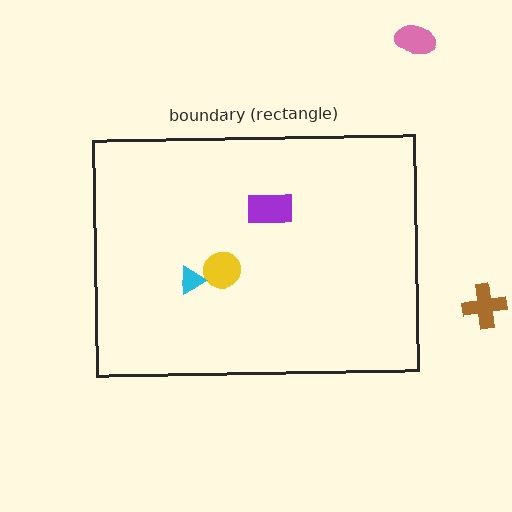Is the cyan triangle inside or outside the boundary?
Inside.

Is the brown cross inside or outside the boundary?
Outside.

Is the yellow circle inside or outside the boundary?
Inside.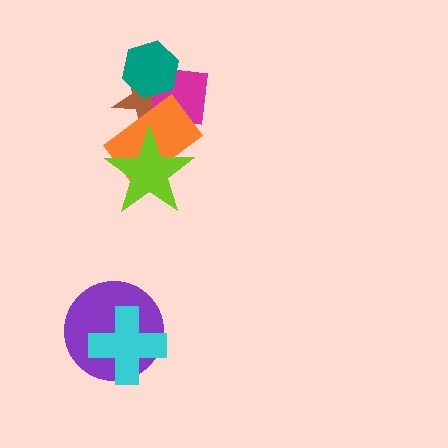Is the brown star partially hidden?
Yes, it is partially covered by another shape.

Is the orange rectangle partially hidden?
Yes, it is partially covered by another shape.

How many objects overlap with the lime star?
2 objects overlap with the lime star.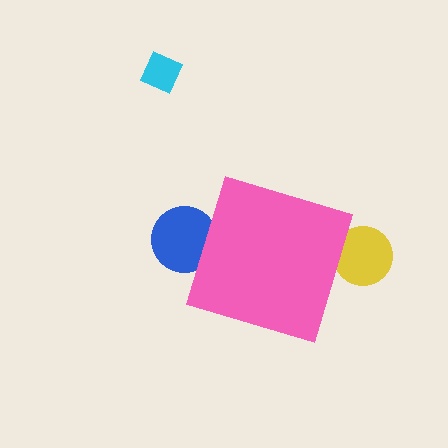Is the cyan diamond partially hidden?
No, the cyan diamond is fully visible.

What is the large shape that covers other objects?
A pink diamond.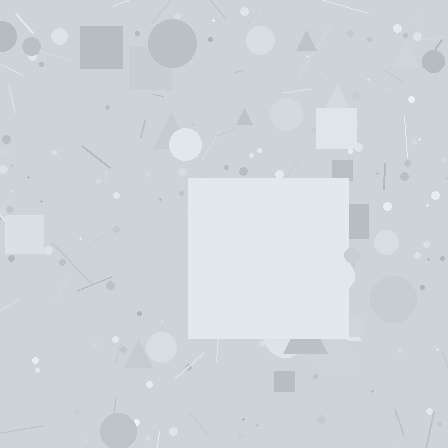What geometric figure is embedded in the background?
A square is embedded in the background.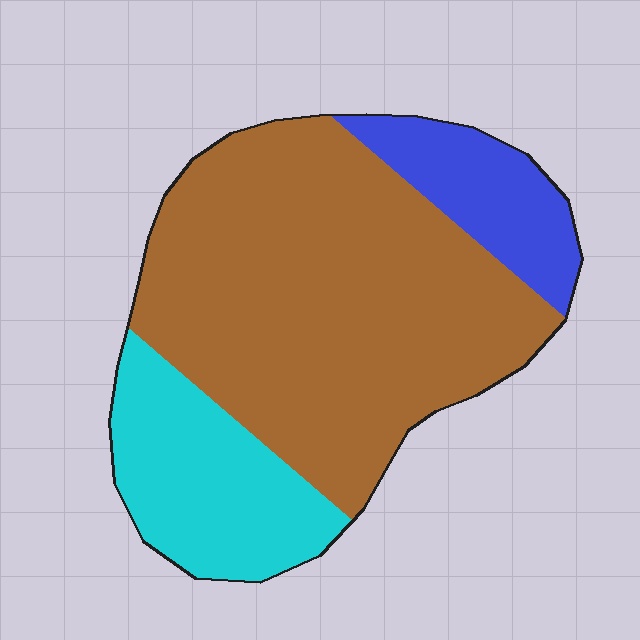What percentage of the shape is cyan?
Cyan covers around 20% of the shape.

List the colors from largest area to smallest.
From largest to smallest: brown, cyan, blue.